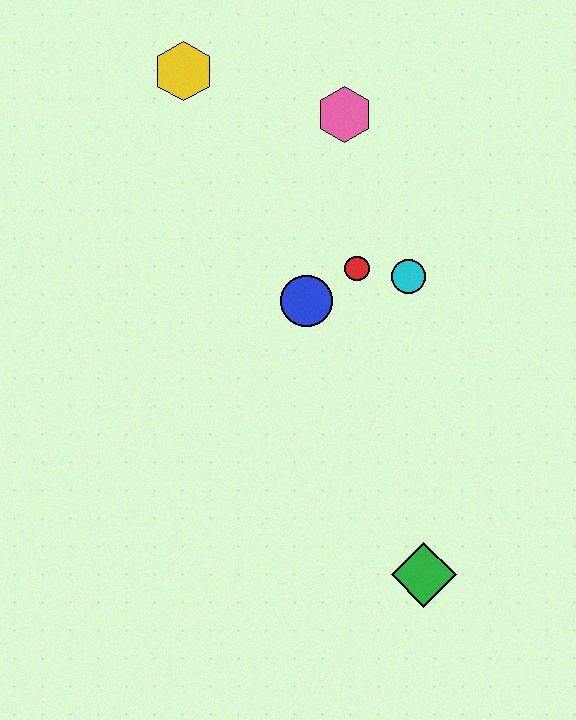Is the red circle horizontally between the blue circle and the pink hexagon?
No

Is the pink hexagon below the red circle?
No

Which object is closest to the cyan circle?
The red circle is closest to the cyan circle.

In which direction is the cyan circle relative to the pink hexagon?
The cyan circle is below the pink hexagon.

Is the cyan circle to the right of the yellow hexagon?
Yes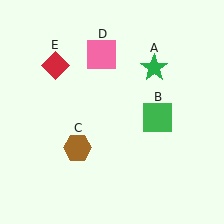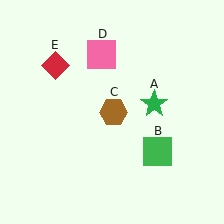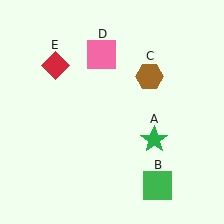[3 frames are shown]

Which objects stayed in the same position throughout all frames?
Pink square (object D) and red diamond (object E) remained stationary.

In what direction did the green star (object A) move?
The green star (object A) moved down.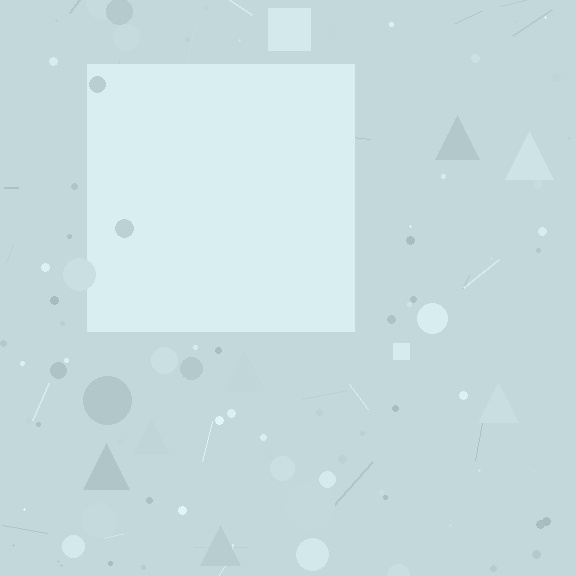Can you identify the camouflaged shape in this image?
The camouflaged shape is a square.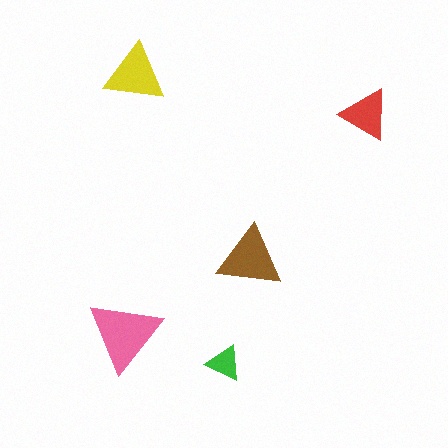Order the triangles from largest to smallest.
the pink one, the brown one, the yellow one, the red one, the green one.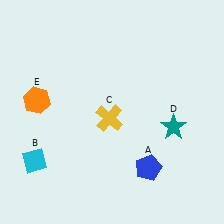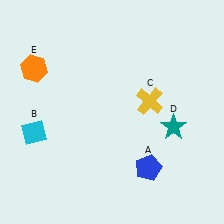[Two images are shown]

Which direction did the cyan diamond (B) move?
The cyan diamond (B) moved up.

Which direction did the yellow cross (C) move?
The yellow cross (C) moved right.